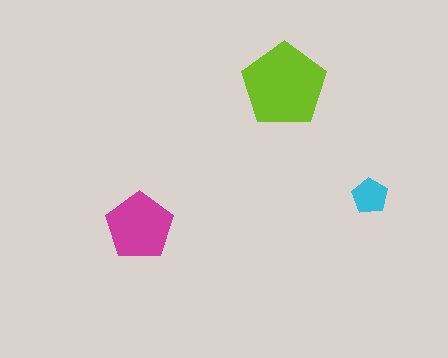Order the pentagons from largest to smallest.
the lime one, the magenta one, the cyan one.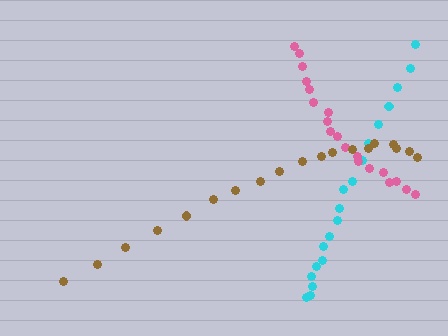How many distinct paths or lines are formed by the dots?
There are 3 distinct paths.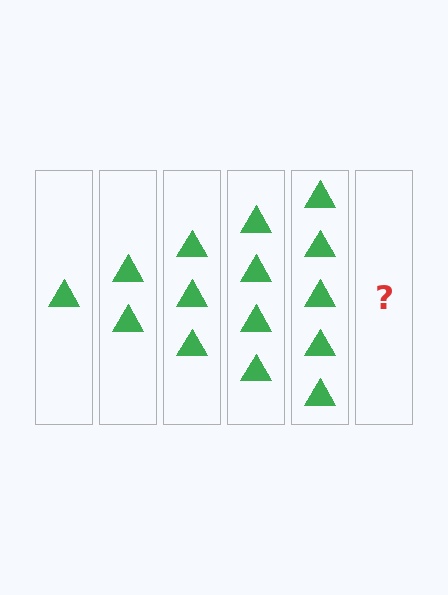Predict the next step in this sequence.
The next step is 6 triangles.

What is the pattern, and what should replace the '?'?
The pattern is that each step adds one more triangle. The '?' should be 6 triangles.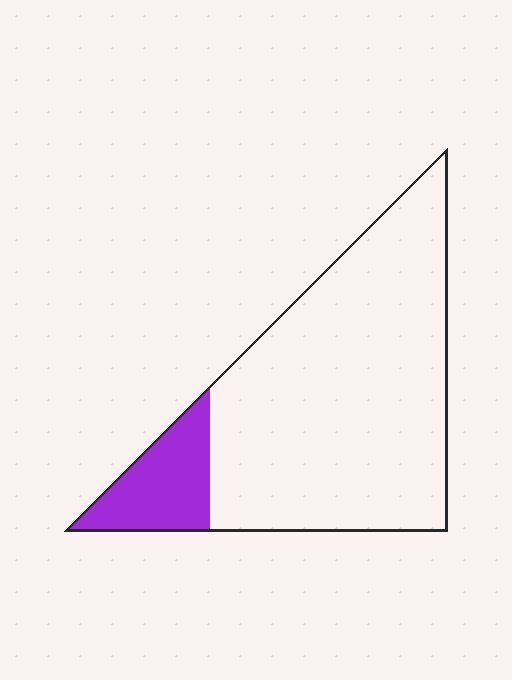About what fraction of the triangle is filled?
About one eighth (1/8).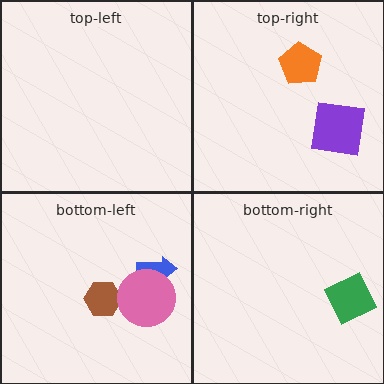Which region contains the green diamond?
The bottom-right region.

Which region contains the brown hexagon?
The bottom-left region.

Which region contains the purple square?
The top-right region.